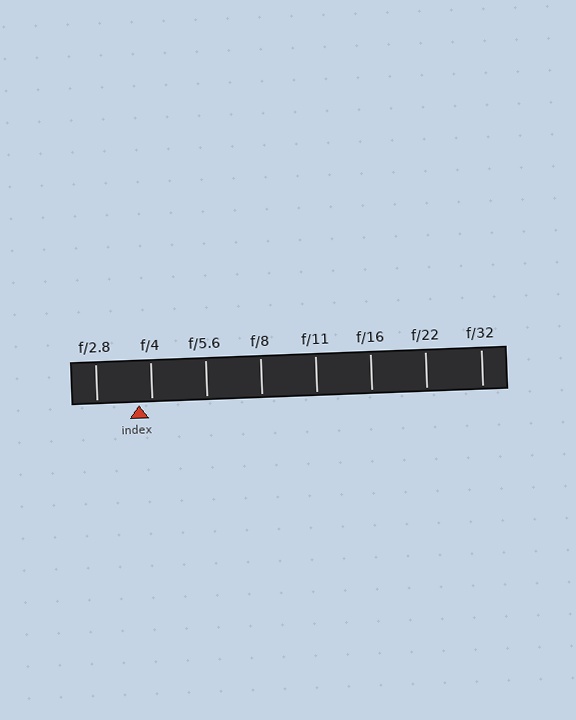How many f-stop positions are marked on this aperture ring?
There are 8 f-stop positions marked.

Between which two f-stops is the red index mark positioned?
The index mark is between f/2.8 and f/4.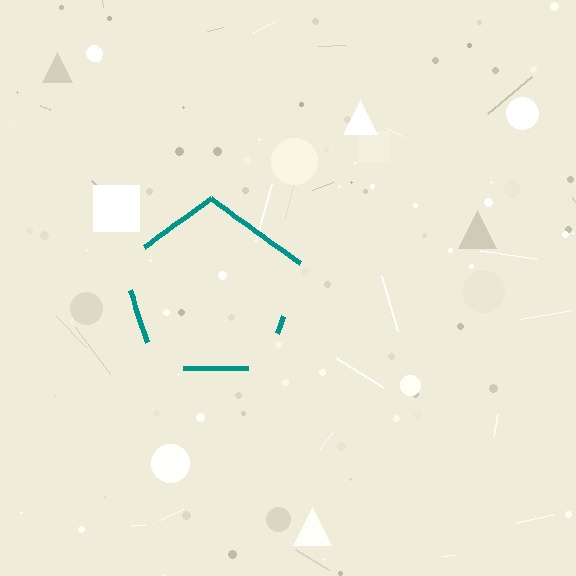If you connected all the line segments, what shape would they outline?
They would outline a pentagon.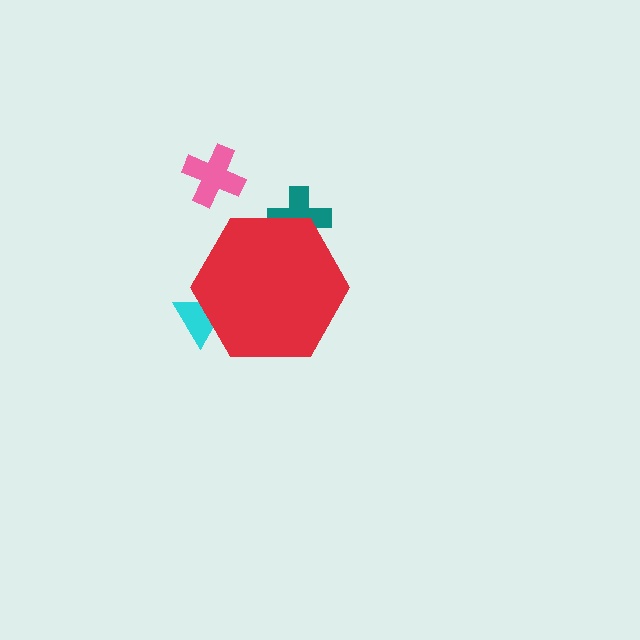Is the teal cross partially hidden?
Yes, the teal cross is partially hidden behind the red hexagon.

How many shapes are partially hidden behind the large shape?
2 shapes are partially hidden.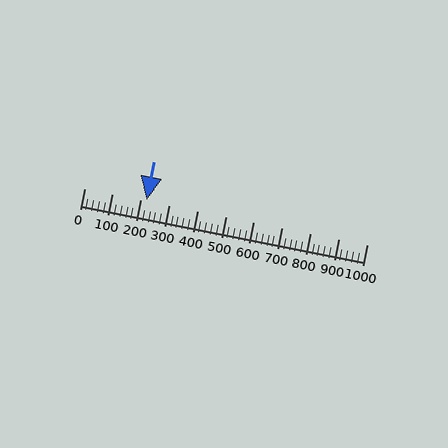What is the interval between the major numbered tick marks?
The major tick marks are spaced 100 units apart.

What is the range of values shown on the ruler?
The ruler shows values from 0 to 1000.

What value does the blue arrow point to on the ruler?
The blue arrow points to approximately 220.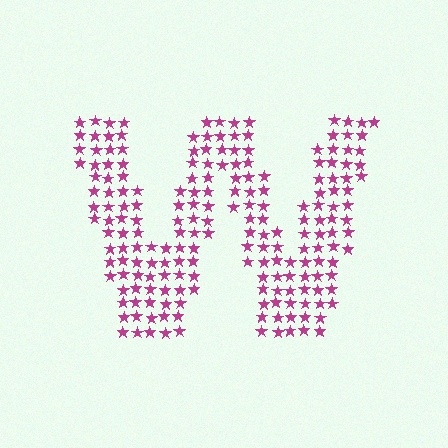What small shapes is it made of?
It is made of small stars.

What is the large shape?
The large shape is the letter W.